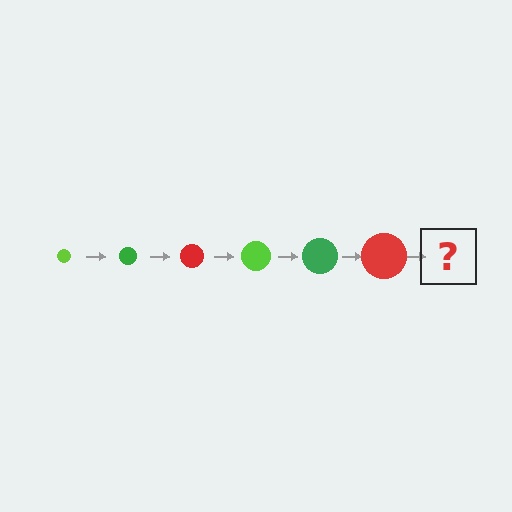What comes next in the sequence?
The next element should be a lime circle, larger than the previous one.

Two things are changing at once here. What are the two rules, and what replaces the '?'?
The two rules are that the circle grows larger each step and the color cycles through lime, green, and red. The '?' should be a lime circle, larger than the previous one.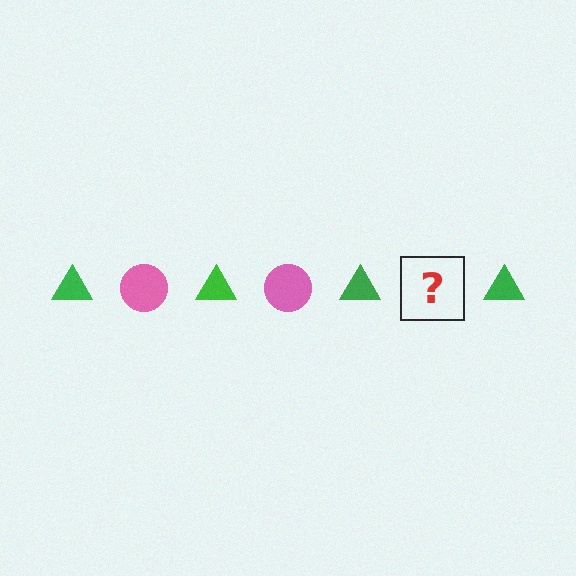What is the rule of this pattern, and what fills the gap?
The rule is that the pattern alternates between green triangle and pink circle. The gap should be filled with a pink circle.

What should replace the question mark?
The question mark should be replaced with a pink circle.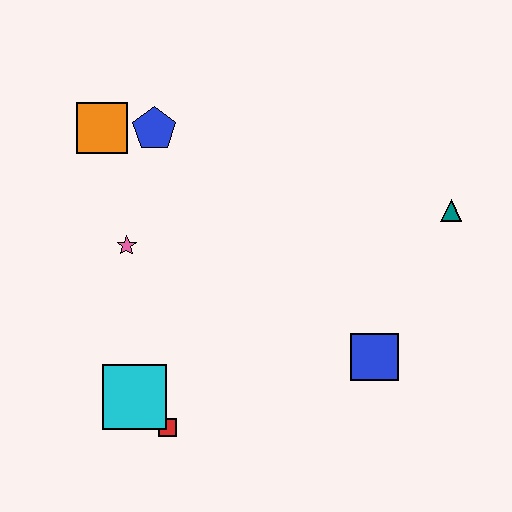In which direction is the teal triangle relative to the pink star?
The teal triangle is to the right of the pink star.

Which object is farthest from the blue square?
The orange square is farthest from the blue square.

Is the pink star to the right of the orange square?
Yes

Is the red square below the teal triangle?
Yes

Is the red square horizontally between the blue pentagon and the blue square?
Yes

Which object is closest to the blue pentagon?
The orange square is closest to the blue pentagon.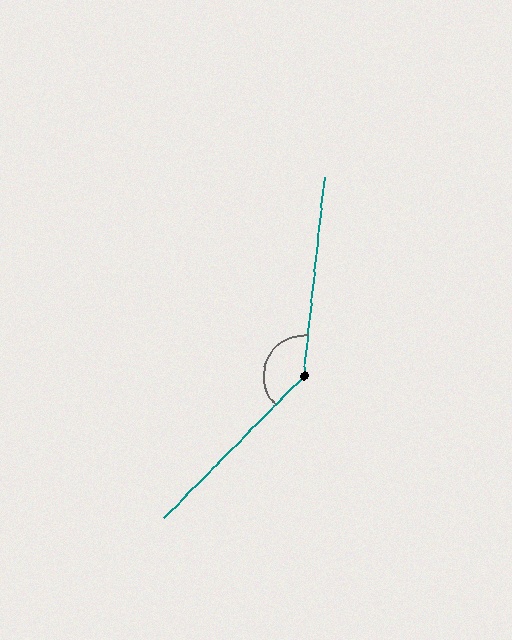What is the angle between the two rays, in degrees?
Approximately 141 degrees.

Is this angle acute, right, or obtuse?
It is obtuse.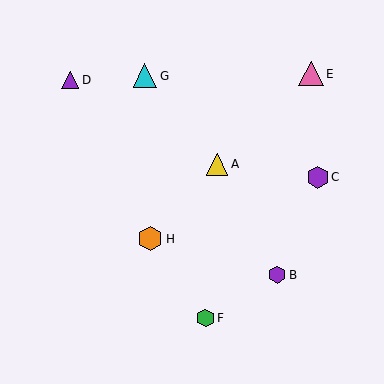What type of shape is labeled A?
Shape A is a yellow triangle.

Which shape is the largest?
The orange hexagon (labeled H) is the largest.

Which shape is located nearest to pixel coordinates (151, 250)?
The orange hexagon (labeled H) at (150, 239) is nearest to that location.